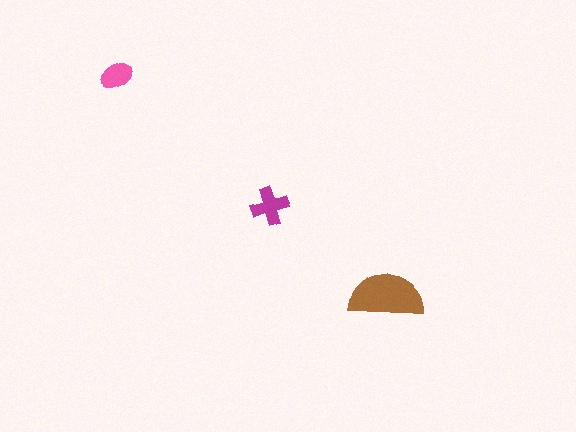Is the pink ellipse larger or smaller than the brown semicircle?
Smaller.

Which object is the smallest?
The pink ellipse.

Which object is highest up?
The pink ellipse is topmost.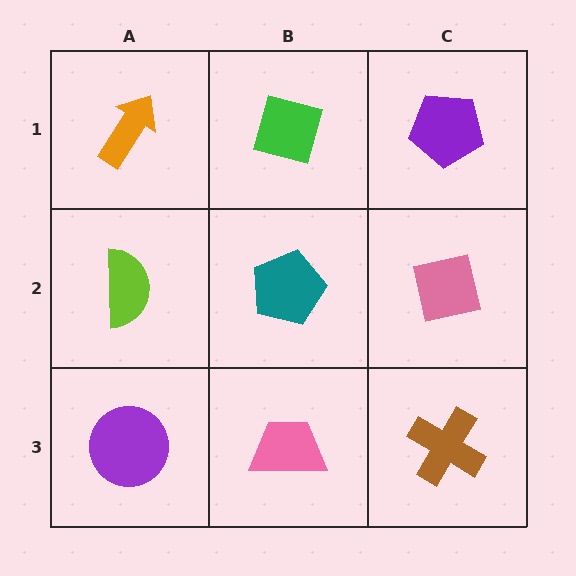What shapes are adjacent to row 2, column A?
An orange arrow (row 1, column A), a purple circle (row 3, column A), a teal pentagon (row 2, column B).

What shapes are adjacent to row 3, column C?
A pink square (row 2, column C), a pink trapezoid (row 3, column B).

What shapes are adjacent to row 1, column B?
A teal pentagon (row 2, column B), an orange arrow (row 1, column A), a purple pentagon (row 1, column C).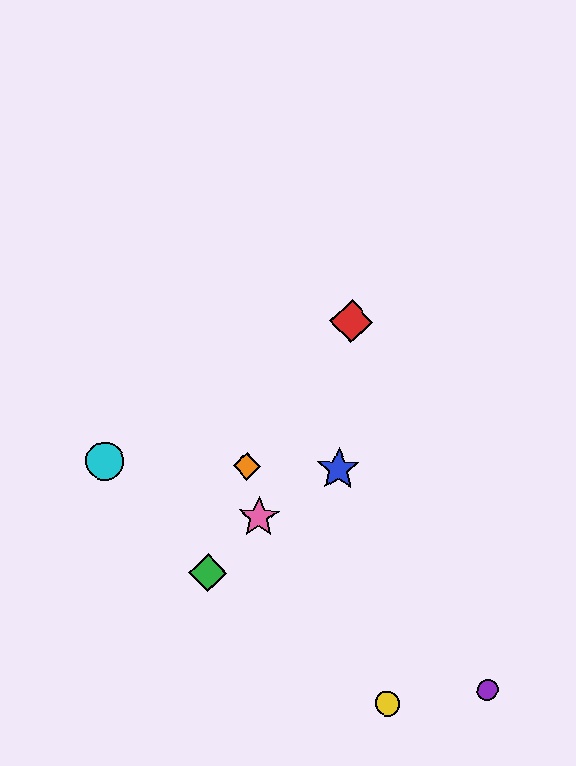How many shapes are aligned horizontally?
3 shapes (the blue star, the orange diamond, the cyan circle) are aligned horizontally.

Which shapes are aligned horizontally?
The blue star, the orange diamond, the cyan circle are aligned horizontally.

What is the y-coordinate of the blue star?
The blue star is at y≈469.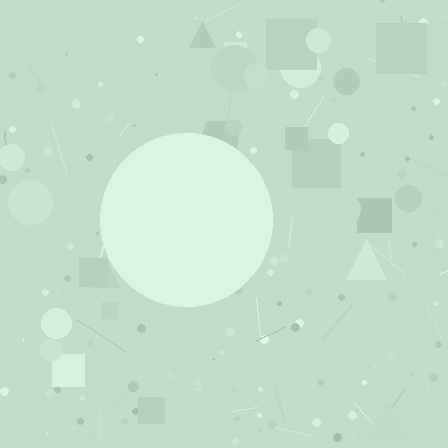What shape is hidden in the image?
A circle is hidden in the image.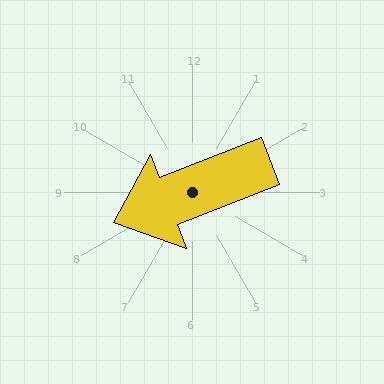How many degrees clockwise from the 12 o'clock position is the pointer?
Approximately 249 degrees.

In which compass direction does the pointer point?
West.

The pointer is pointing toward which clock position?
Roughly 8 o'clock.